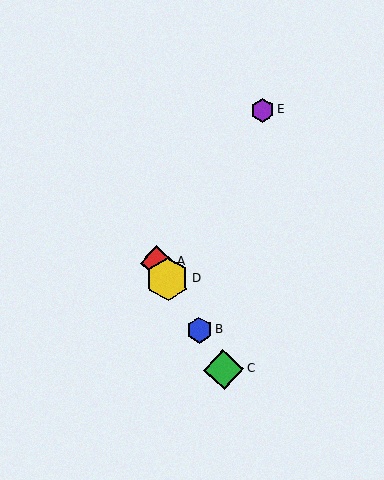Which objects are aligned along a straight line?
Objects A, B, C, D are aligned along a straight line.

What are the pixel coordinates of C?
Object C is at (223, 369).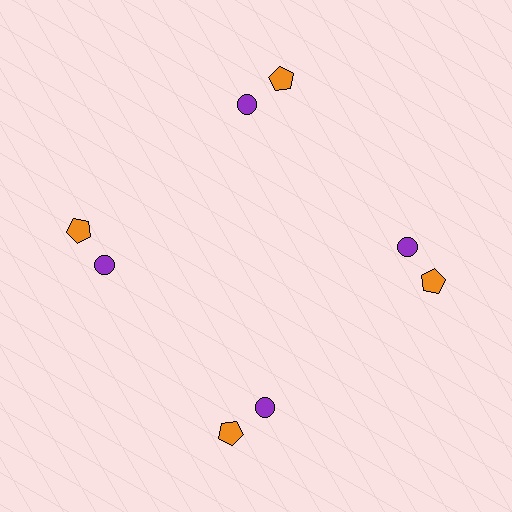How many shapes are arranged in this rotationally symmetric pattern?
There are 8 shapes, arranged in 4 groups of 2.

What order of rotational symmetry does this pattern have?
This pattern has 4-fold rotational symmetry.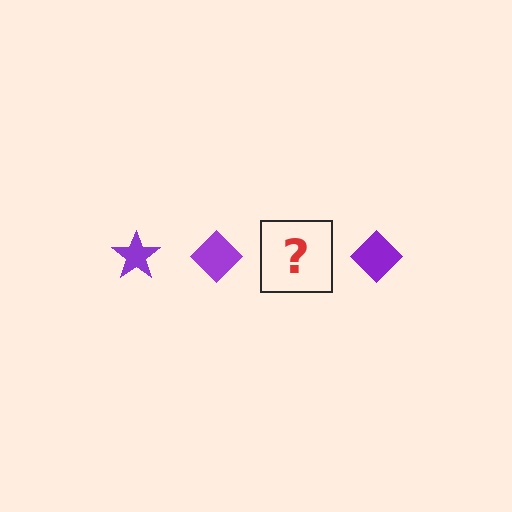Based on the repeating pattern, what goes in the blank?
The blank should be a purple star.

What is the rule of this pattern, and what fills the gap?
The rule is that the pattern cycles through star, diamond shapes in purple. The gap should be filled with a purple star.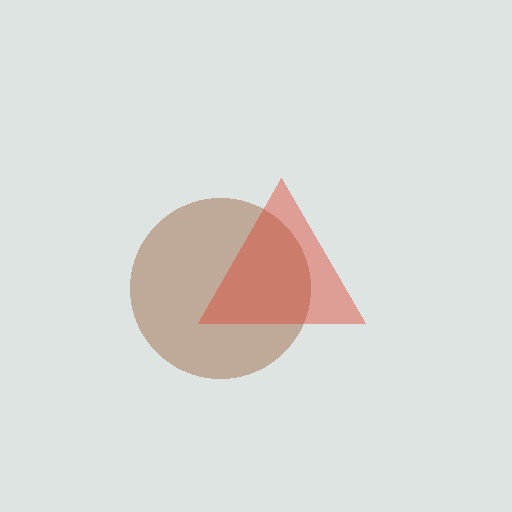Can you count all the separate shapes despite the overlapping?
Yes, there are 2 separate shapes.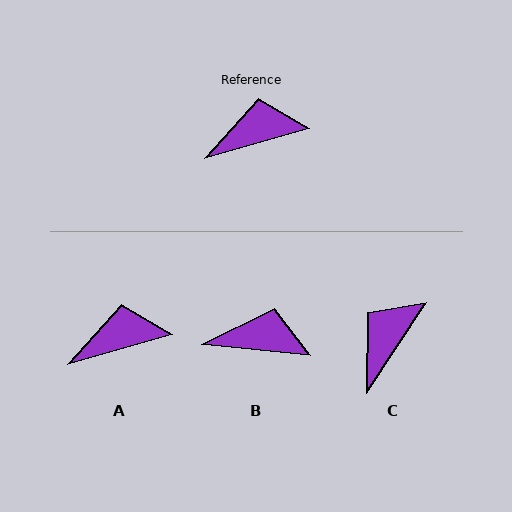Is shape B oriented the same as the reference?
No, it is off by about 22 degrees.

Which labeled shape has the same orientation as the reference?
A.